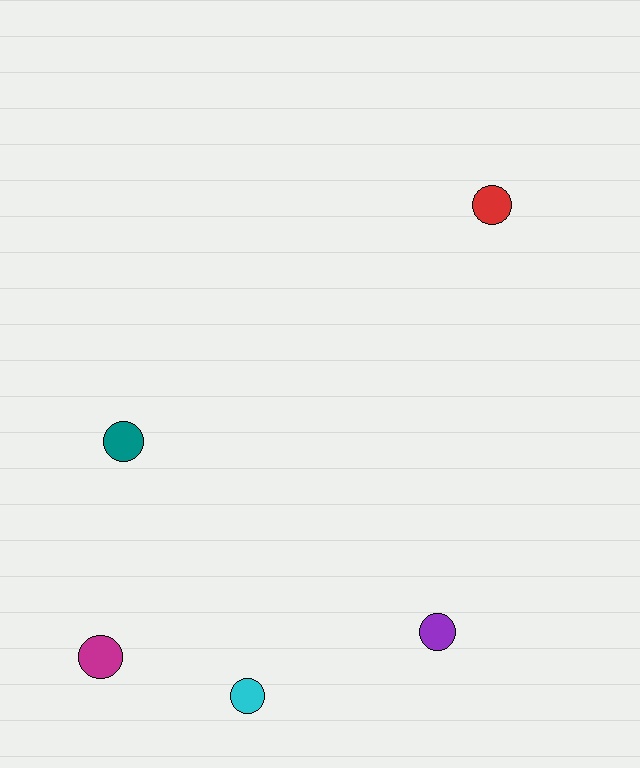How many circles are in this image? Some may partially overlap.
There are 5 circles.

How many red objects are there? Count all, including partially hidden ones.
There is 1 red object.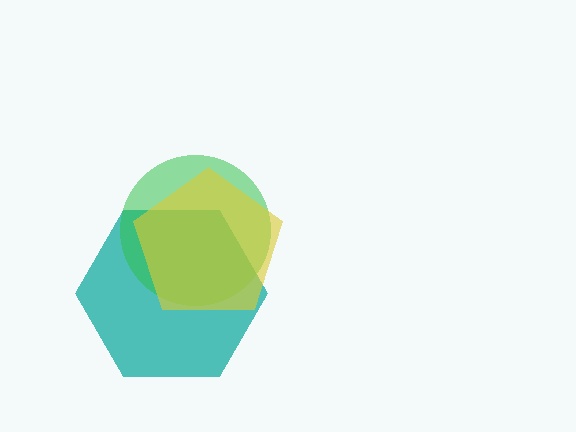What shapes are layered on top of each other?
The layered shapes are: a teal hexagon, a green circle, a yellow pentagon.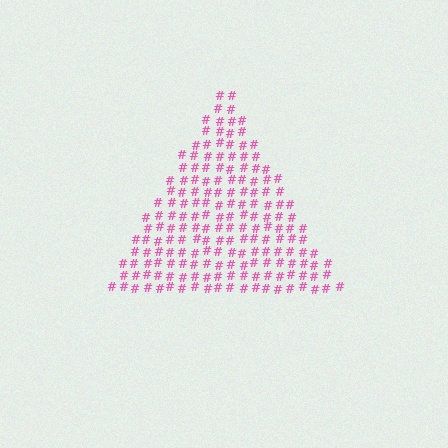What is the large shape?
The large shape is a triangle.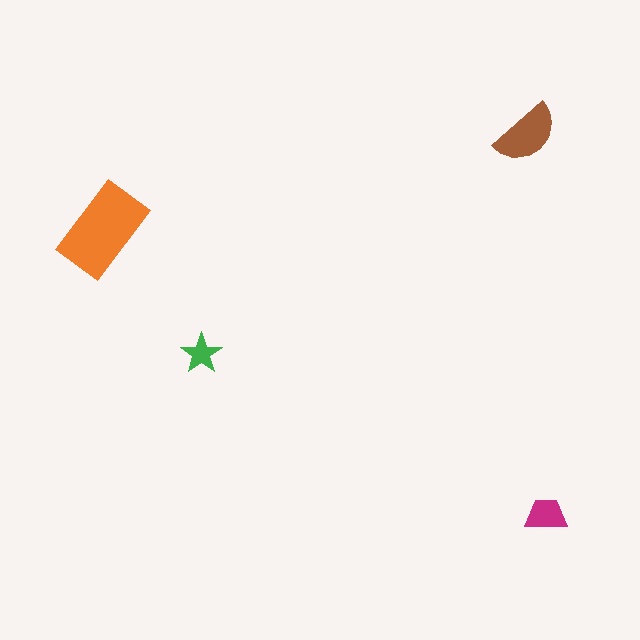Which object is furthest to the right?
The magenta trapezoid is rightmost.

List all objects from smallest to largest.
The green star, the magenta trapezoid, the brown semicircle, the orange rectangle.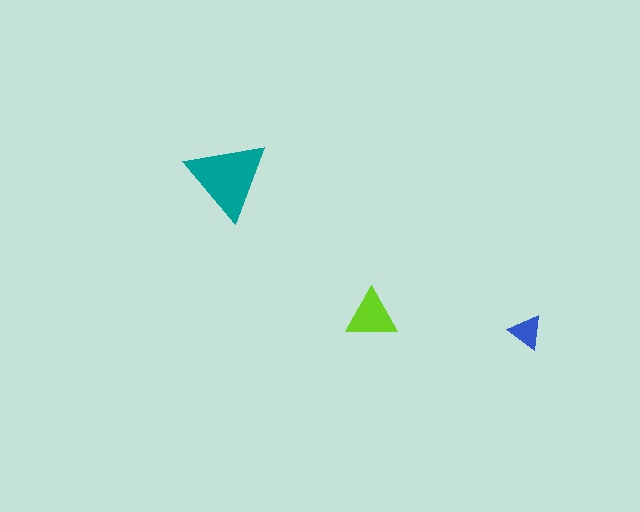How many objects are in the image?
There are 3 objects in the image.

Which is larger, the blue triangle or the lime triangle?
The lime one.